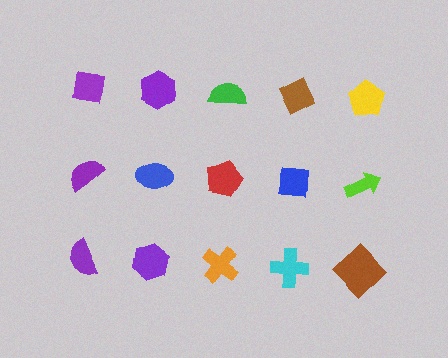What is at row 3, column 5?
A brown diamond.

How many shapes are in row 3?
5 shapes.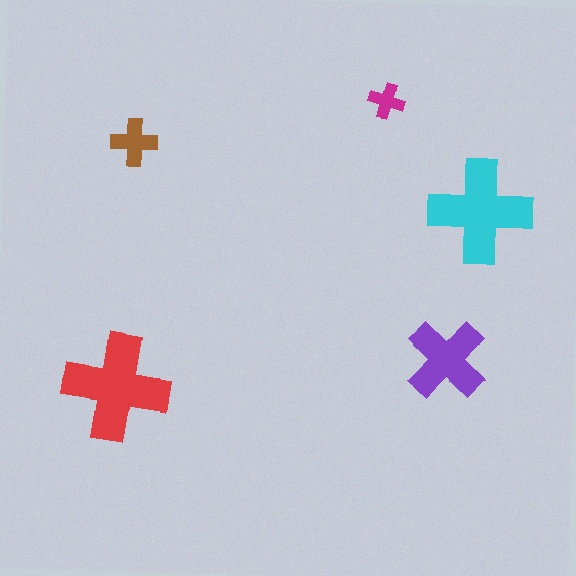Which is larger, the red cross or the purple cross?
The red one.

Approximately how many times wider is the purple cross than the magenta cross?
About 2.5 times wider.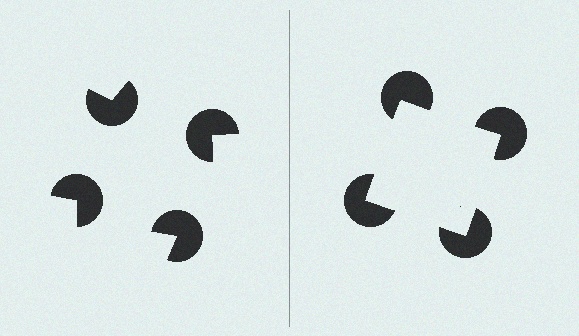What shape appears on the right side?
An illusory square.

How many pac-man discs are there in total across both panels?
8 — 4 on each side.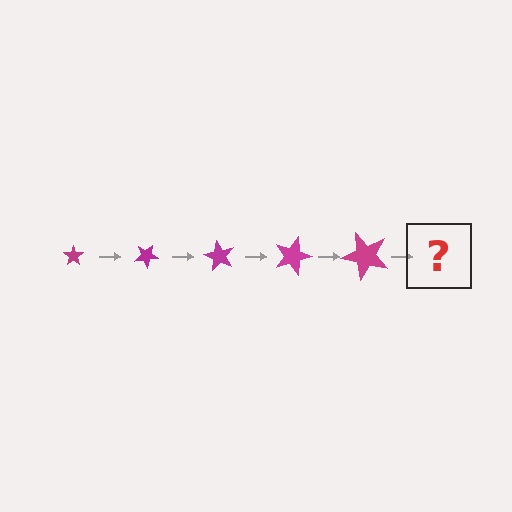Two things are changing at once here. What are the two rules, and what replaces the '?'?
The two rules are that the star grows larger each step and it rotates 30 degrees each step. The '?' should be a star, larger than the previous one and rotated 150 degrees from the start.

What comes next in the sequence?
The next element should be a star, larger than the previous one and rotated 150 degrees from the start.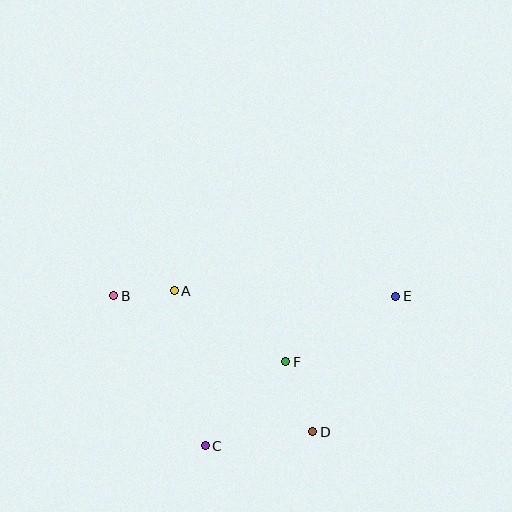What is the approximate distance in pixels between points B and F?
The distance between B and F is approximately 184 pixels.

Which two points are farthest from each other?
Points B and E are farthest from each other.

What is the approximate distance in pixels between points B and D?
The distance between B and D is approximately 241 pixels.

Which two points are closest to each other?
Points A and B are closest to each other.